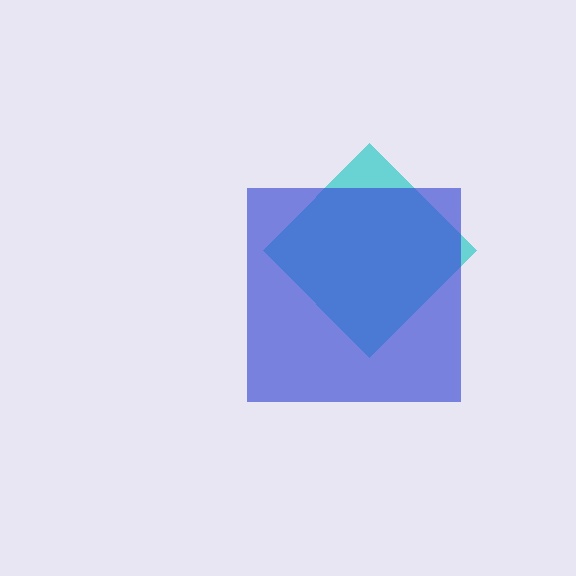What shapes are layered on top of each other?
The layered shapes are: a cyan diamond, a blue square.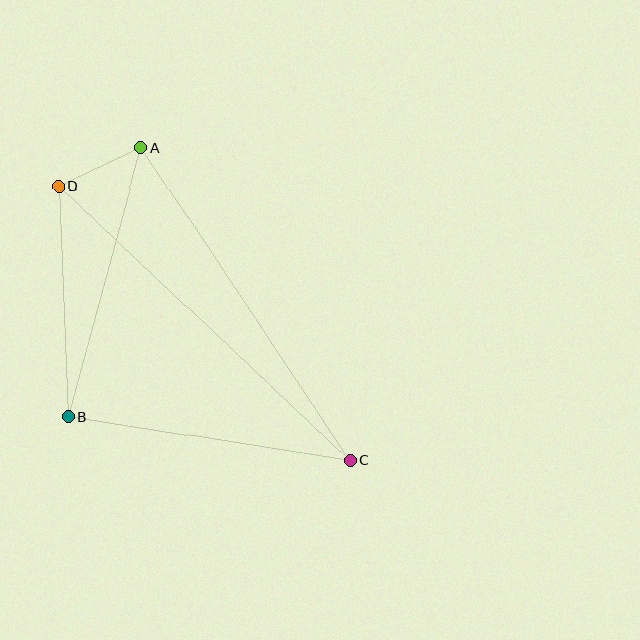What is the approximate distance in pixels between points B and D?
The distance between B and D is approximately 231 pixels.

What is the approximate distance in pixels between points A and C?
The distance between A and C is approximately 376 pixels.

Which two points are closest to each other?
Points A and D are closest to each other.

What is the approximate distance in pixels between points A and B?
The distance between A and B is approximately 279 pixels.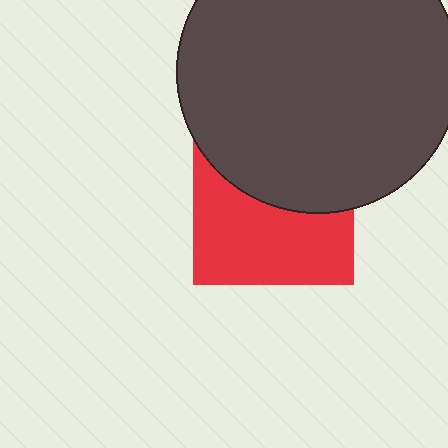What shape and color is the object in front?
The object in front is a dark gray circle.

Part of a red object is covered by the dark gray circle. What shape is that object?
It is a square.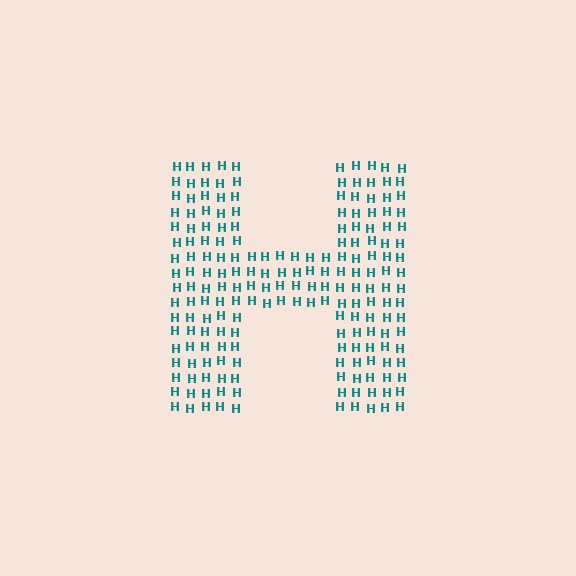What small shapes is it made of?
It is made of small letter H's.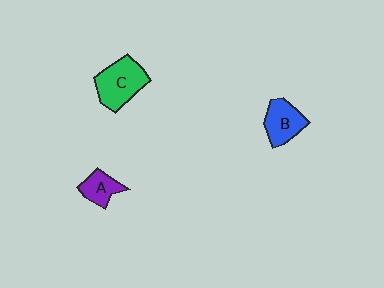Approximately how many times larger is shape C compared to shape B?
Approximately 1.3 times.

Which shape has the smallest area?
Shape A (purple).